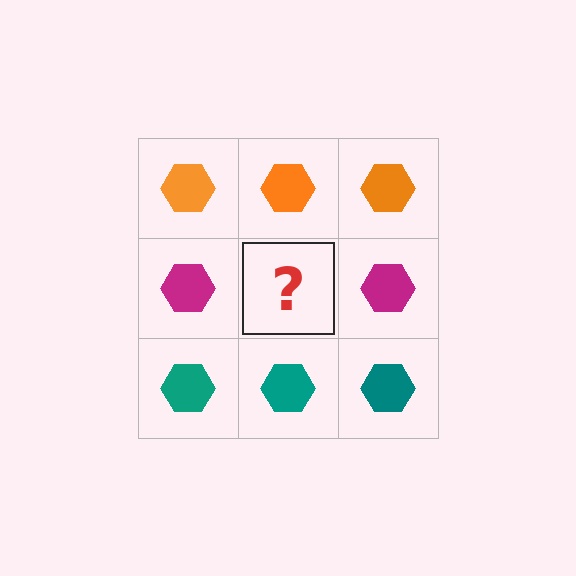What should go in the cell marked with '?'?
The missing cell should contain a magenta hexagon.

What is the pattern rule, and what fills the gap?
The rule is that each row has a consistent color. The gap should be filled with a magenta hexagon.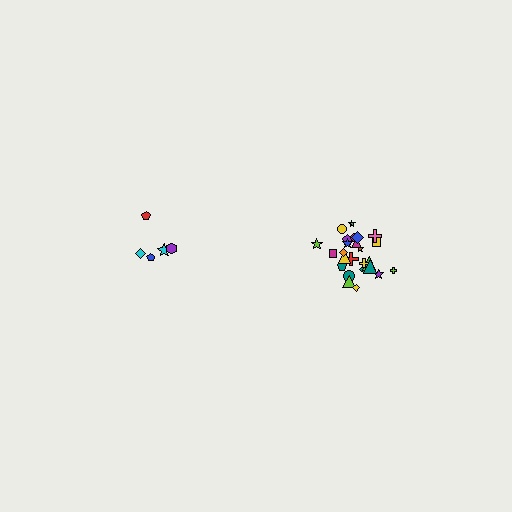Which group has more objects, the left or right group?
The right group.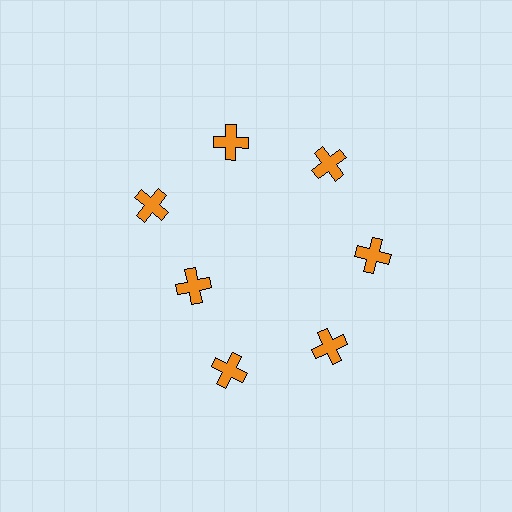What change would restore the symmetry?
The symmetry would be restored by moving it outward, back onto the ring so that all 7 crosses sit at equal angles and equal distance from the center.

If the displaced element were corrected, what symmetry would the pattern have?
It would have 7-fold rotational symmetry — the pattern would map onto itself every 51 degrees.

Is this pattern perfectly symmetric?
No. The 7 orange crosses are arranged in a ring, but one element near the 8 o'clock position is pulled inward toward the center, breaking the 7-fold rotational symmetry.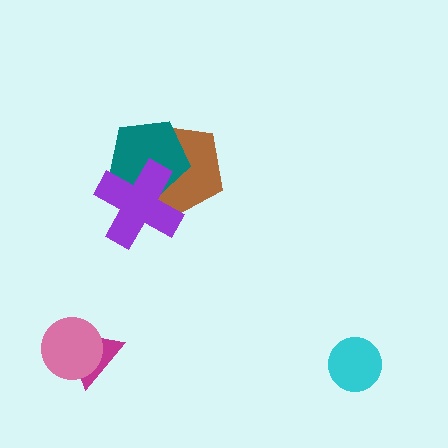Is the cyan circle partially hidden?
No, no other shape covers it.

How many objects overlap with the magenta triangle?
1 object overlaps with the magenta triangle.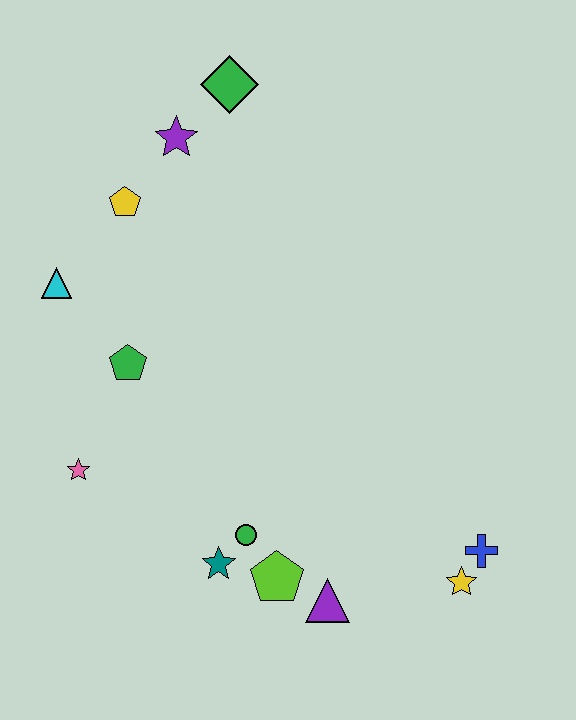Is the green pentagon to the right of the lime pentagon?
No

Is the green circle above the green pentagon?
No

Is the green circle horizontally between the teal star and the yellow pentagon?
No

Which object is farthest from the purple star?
The yellow star is farthest from the purple star.